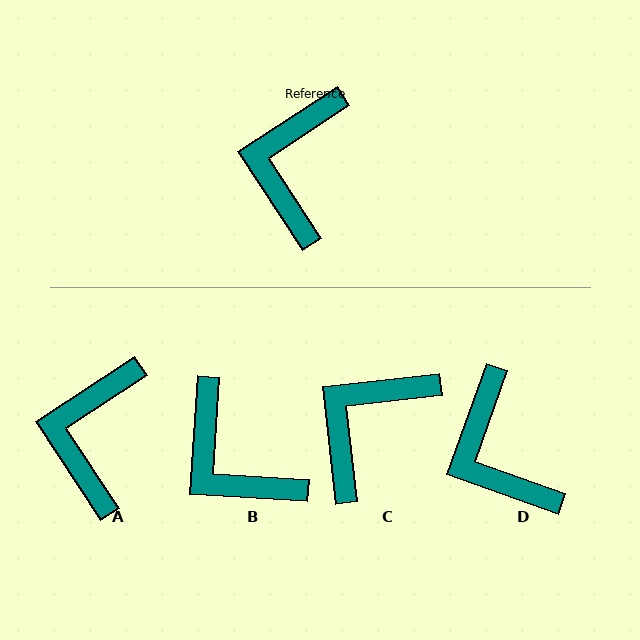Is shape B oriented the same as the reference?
No, it is off by about 53 degrees.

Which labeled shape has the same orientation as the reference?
A.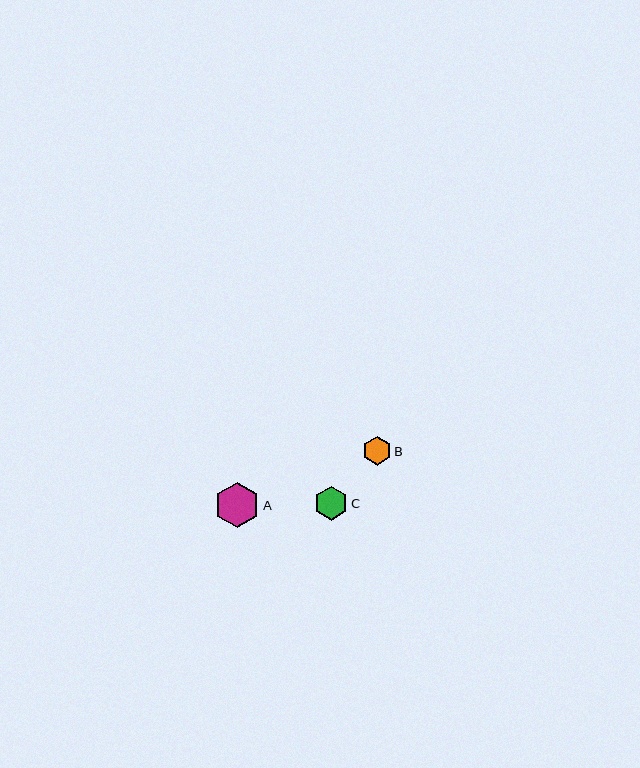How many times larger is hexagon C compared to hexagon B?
Hexagon C is approximately 1.2 times the size of hexagon B.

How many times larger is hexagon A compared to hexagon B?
Hexagon A is approximately 1.6 times the size of hexagon B.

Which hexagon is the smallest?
Hexagon B is the smallest with a size of approximately 29 pixels.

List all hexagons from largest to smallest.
From largest to smallest: A, C, B.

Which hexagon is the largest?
Hexagon A is the largest with a size of approximately 45 pixels.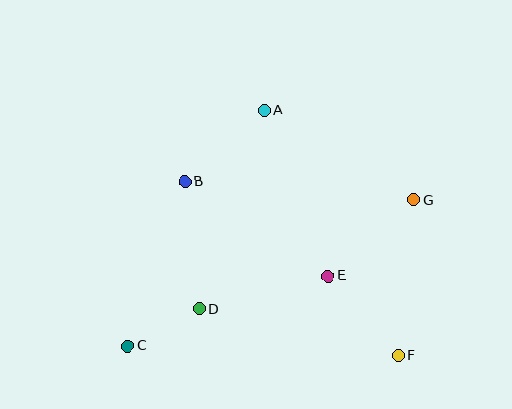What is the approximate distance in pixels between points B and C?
The distance between B and C is approximately 174 pixels.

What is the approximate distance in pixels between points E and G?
The distance between E and G is approximately 114 pixels.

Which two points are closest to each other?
Points C and D are closest to each other.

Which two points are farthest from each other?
Points C and G are farthest from each other.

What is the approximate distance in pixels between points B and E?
The distance between B and E is approximately 172 pixels.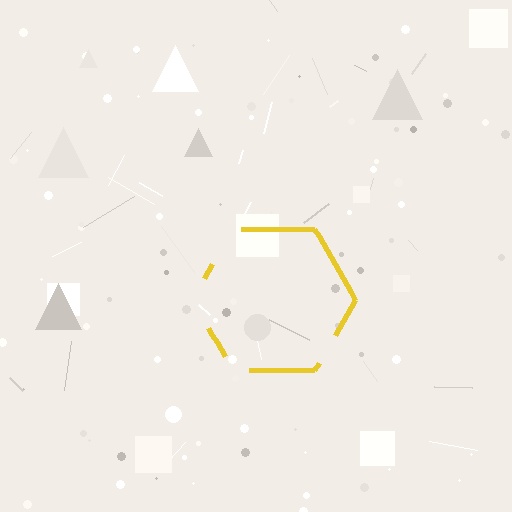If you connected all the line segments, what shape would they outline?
They would outline a hexagon.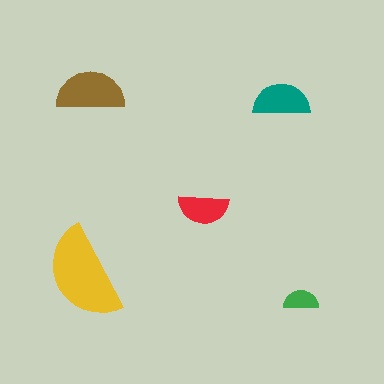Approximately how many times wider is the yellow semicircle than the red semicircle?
About 2 times wider.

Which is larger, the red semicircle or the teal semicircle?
The teal one.